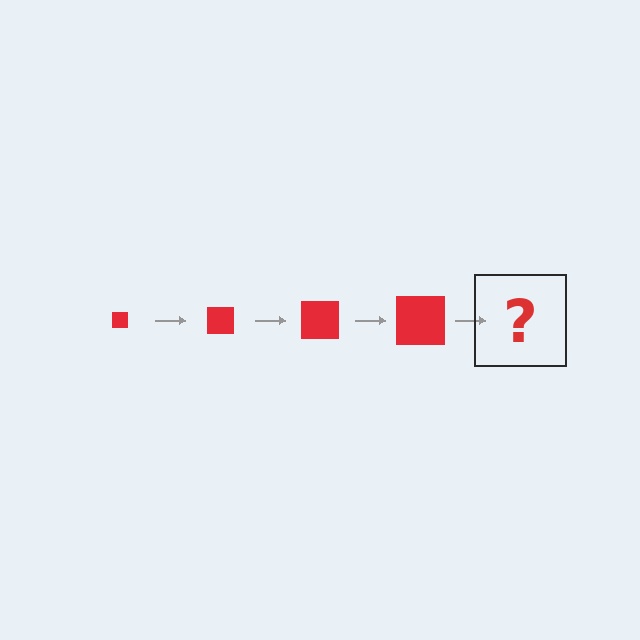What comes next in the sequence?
The next element should be a red square, larger than the previous one.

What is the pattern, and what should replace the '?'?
The pattern is that the square gets progressively larger each step. The '?' should be a red square, larger than the previous one.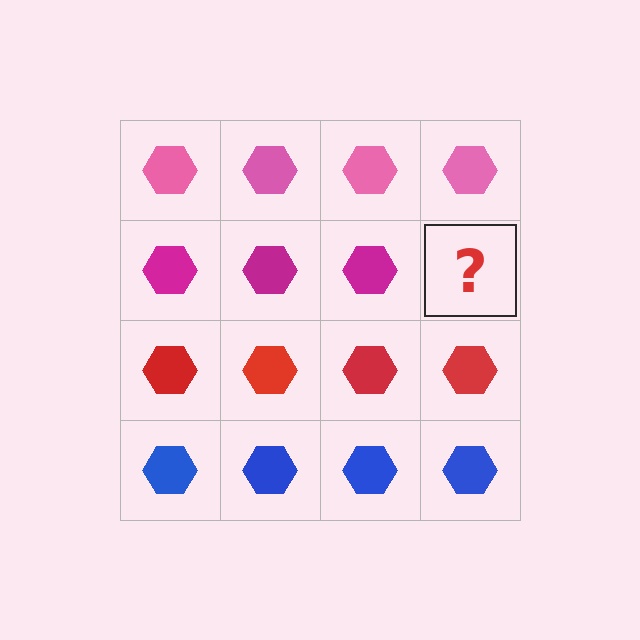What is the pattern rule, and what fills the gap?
The rule is that each row has a consistent color. The gap should be filled with a magenta hexagon.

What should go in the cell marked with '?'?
The missing cell should contain a magenta hexagon.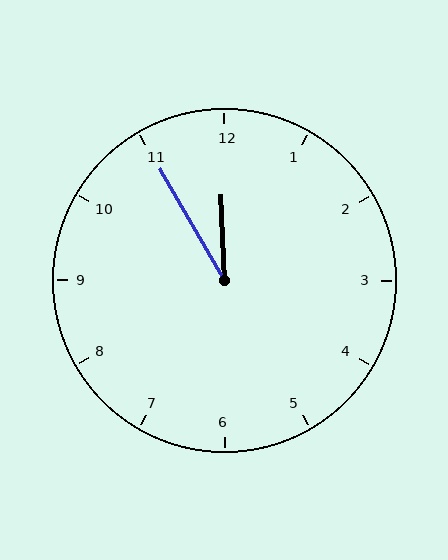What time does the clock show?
11:55.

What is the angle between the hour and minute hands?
Approximately 28 degrees.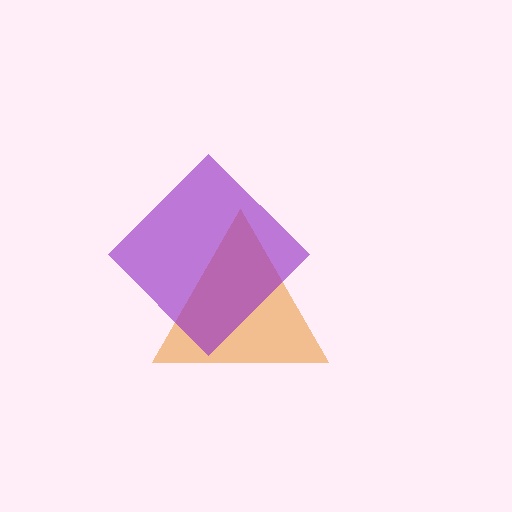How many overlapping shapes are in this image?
There are 2 overlapping shapes in the image.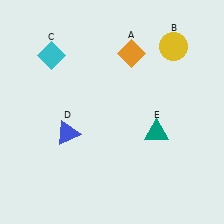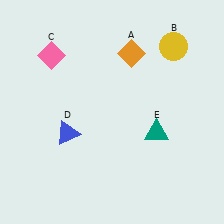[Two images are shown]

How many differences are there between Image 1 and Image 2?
There is 1 difference between the two images.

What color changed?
The diamond (C) changed from cyan in Image 1 to pink in Image 2.